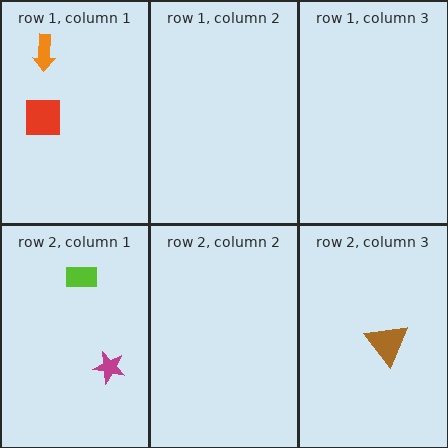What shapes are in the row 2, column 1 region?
The magenta star, the lime rectangle.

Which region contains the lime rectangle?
The row 2, column 1 region.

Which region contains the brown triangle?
The row 2, column 3 region.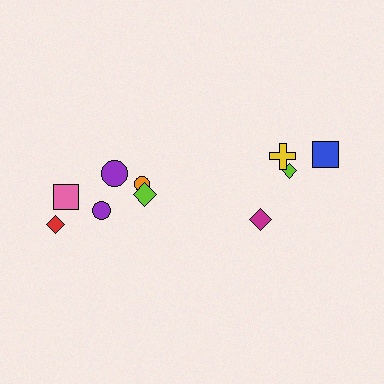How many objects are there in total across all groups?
There are 10 objects.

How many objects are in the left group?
There are 6 objects.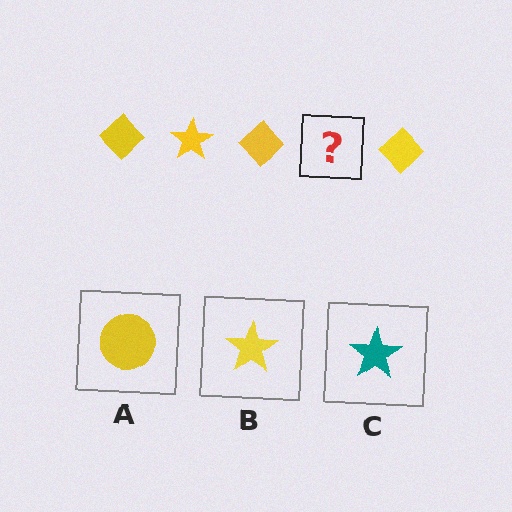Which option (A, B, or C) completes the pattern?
B.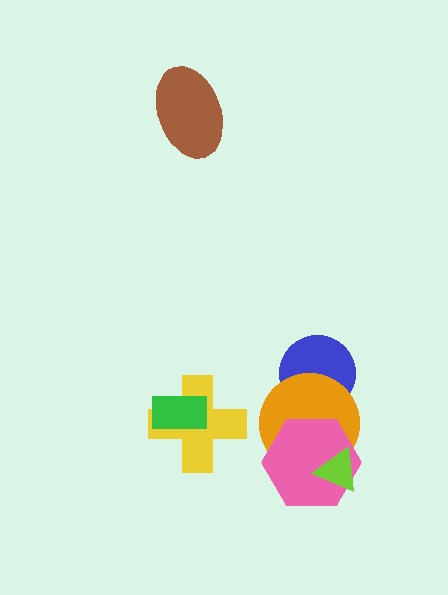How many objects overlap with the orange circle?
3 objects overlap with the orange circle.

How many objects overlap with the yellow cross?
1 object overlaps with the yellow cross.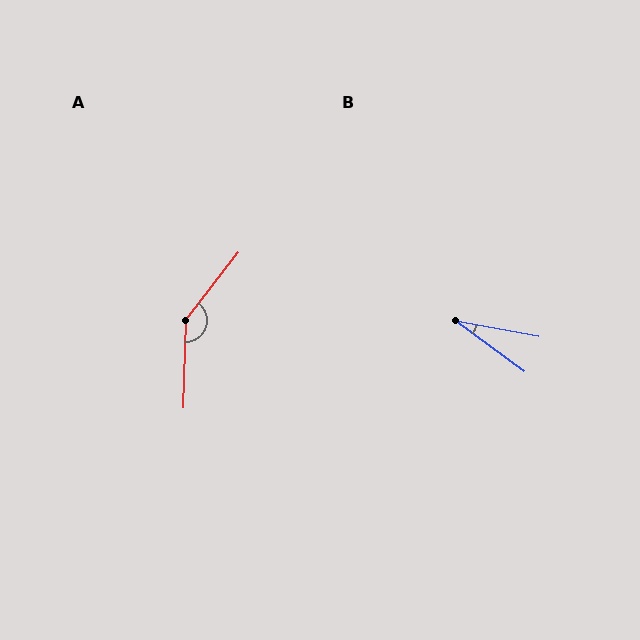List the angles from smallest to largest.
B (26°), A (144°).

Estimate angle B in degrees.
Approximately 26 degrees.